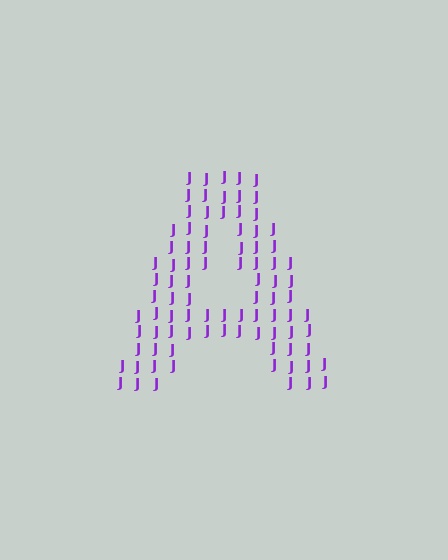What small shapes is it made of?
It is made of small letter J's.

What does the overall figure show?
The overall figure shows the letter A.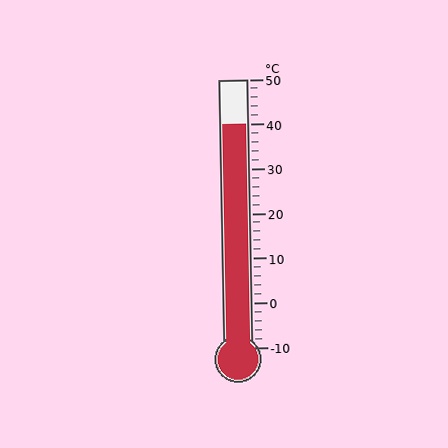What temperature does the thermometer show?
The thermometer shows approximately 40°C.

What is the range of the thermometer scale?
The thermometer scale ranges from -10°C to 50°C.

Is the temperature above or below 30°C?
The temperature is above 30°C.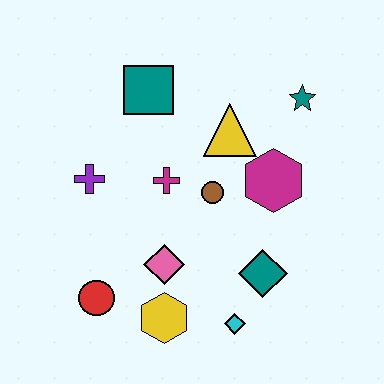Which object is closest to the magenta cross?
The brown circle is closest to the magenta cross.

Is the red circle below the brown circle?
Yes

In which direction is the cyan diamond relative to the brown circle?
The cyan diamond is below the brown circle.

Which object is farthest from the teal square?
The cyan diamond is farthest from the teal square.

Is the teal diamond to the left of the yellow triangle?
No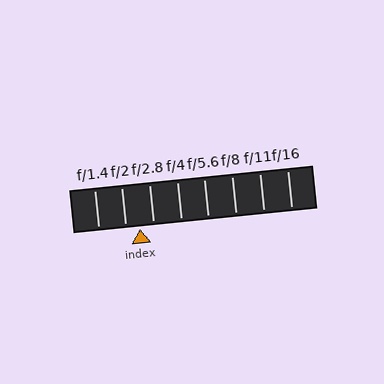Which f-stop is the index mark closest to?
The index mark is closest to f/2.8.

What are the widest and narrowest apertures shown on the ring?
The widest aperture shown is f/1.4 and the narrowest is f/16.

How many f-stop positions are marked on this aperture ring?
There are 8 f-stop positions marked.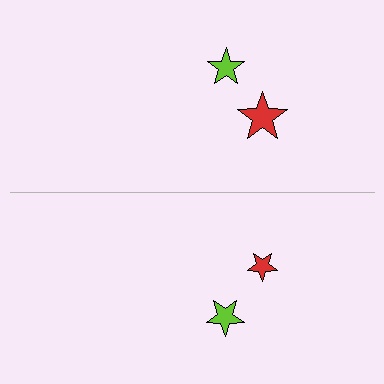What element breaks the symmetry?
The red star on the bottom side has a different size than its mirror counterpart.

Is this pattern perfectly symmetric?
No, the pattern is not perfectly symmetric. The red star on the bottom side has a different size than its mirror counterpart.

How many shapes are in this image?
There are 4 shapes in this image.